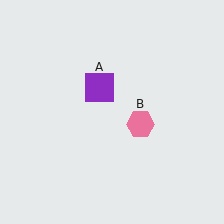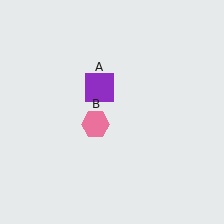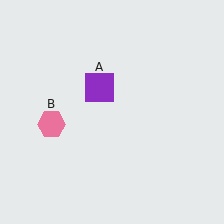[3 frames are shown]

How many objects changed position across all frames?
1 object changed position: pink hexagon (object B).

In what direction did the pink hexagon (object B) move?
The pink hexagon (object B) moved left.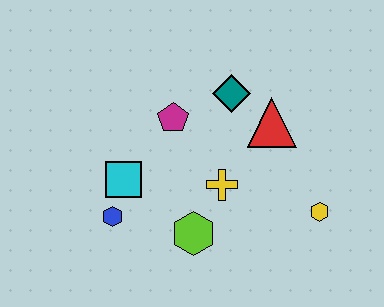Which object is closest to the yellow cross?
The lime hexagon is closest to the yellow cross.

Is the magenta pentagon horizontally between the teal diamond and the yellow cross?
No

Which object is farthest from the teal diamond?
The blue hexagon is farthest from the teal diamond.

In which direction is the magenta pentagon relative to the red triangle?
The magenta pentagon is to the left of the red triangle.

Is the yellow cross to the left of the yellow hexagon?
Yes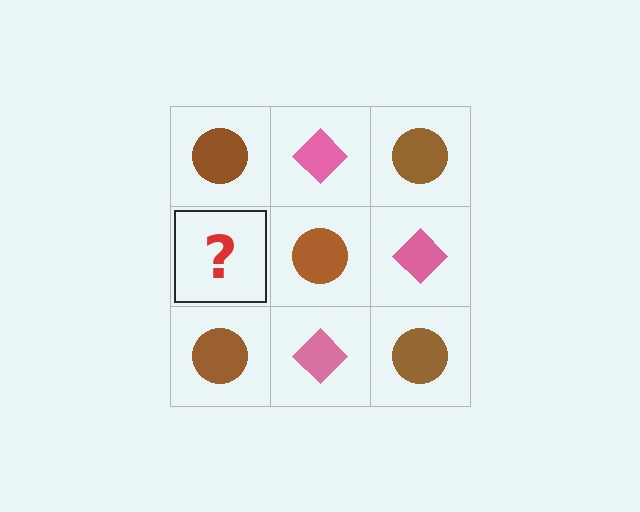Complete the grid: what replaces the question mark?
The question mark should be replaced with a pink diamond.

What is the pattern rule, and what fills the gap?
The rule is that it alternates brown circle and pink diamond in a checkerboard pattern. The gap should be filled with a pink diamond.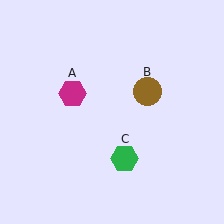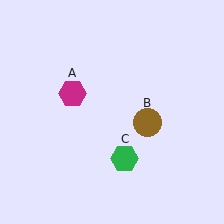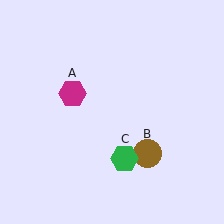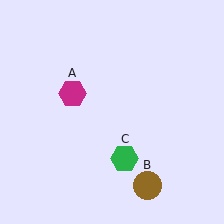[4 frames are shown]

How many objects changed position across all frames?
1 object changed position: brown circle (object B).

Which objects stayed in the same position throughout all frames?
Magenta hexagon (object A) and green hexagon (object C) remained stationary.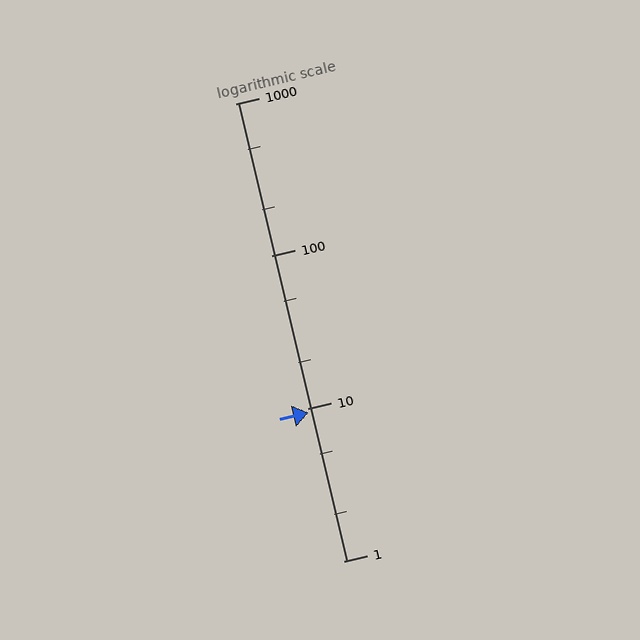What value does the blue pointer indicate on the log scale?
The pointer indicates approximately 9.4.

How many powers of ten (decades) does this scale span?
The scale spans 3 decades, from 1 to 1000.